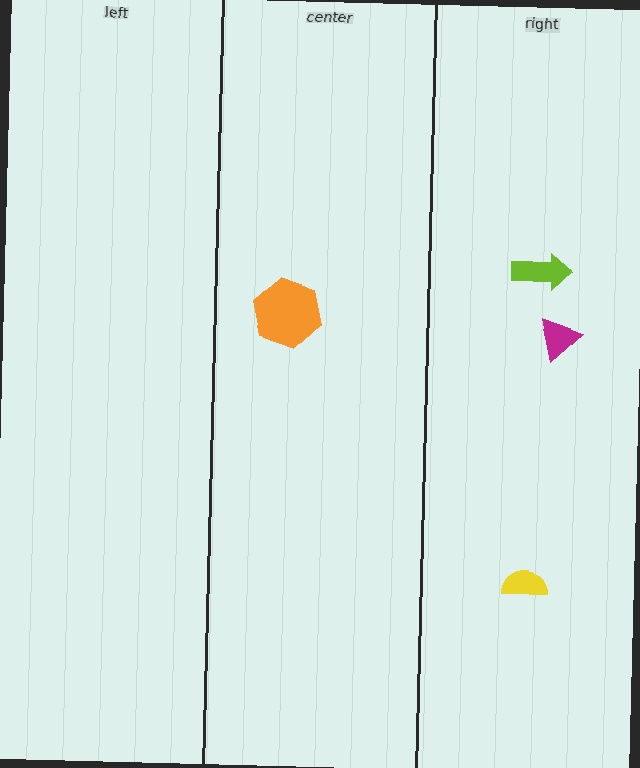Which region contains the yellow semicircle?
The right region.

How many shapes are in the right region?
3.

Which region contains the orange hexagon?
The center region.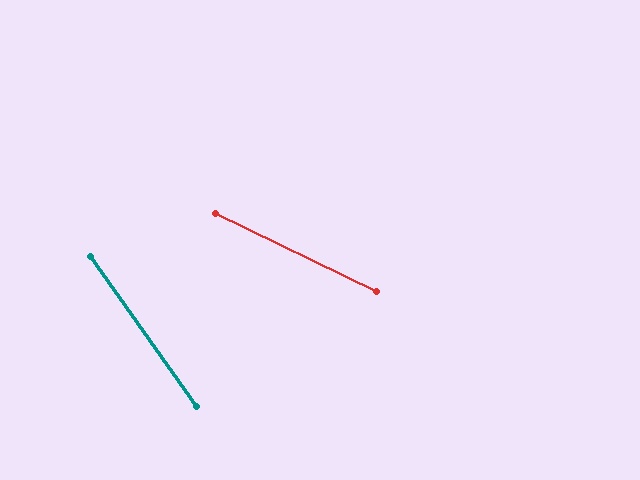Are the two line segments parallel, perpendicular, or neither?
Neither parallel nor perpendicular — they differ by about 29°.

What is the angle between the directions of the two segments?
Approximately 29 degrees.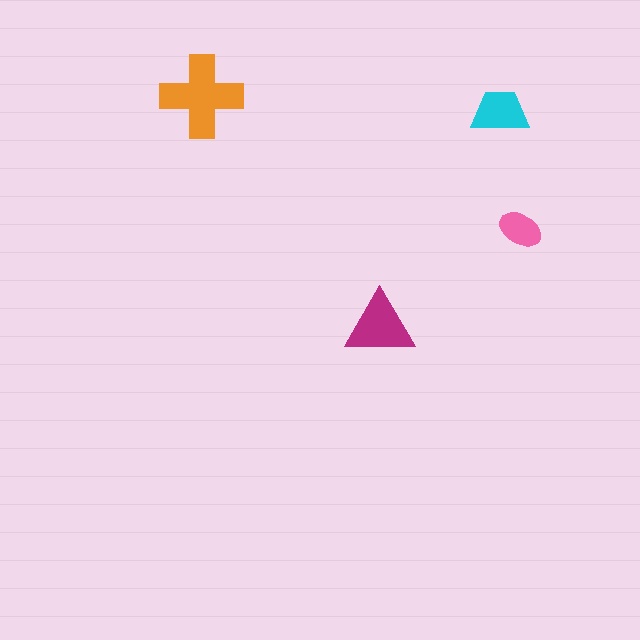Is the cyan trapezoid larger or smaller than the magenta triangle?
Smaller.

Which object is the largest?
The orange cross.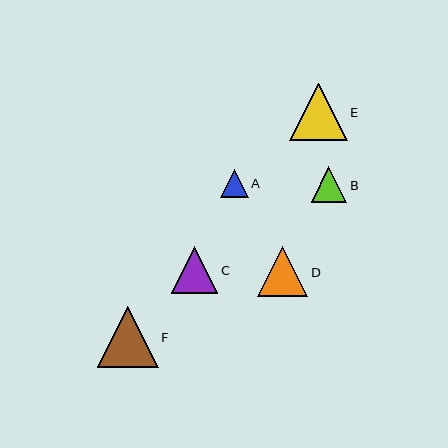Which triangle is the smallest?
Triangle A is the smallest with a size of approximately 27 pixels.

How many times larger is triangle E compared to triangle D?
Triangle E is approximately 1.1 times the size of triangle D.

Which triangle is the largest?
Triangle F is the largest with a size of approximately 60 pixels.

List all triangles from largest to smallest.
From largest to smallest: F, E, D, C, B, A.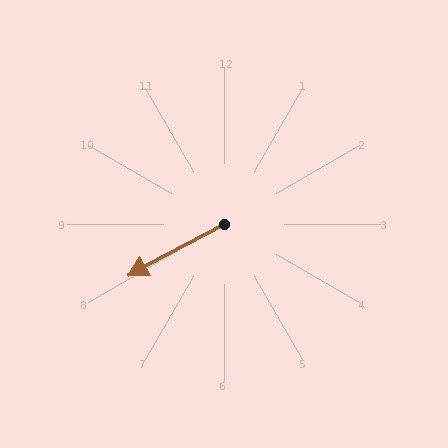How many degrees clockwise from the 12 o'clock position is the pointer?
Approximately 242 degrees.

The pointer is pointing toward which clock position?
Roughly 8 o'clock.